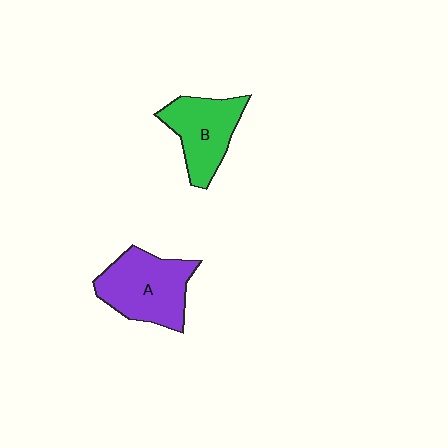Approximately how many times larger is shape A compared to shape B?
Approximately 1.2 times.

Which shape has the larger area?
Shape A (purple).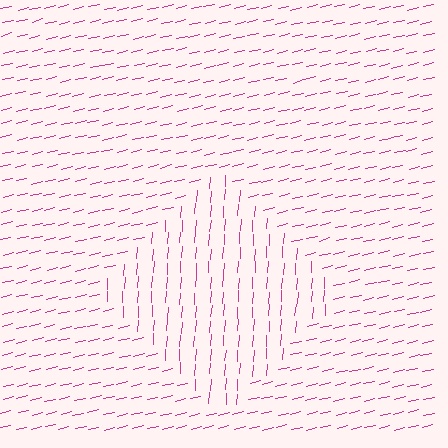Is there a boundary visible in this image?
Yes, there is a texture boundary formed by a change in line orientation.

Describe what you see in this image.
The image is filled with small magenta line segments. A diamond region in the image has lines oriented differently from the surrounding lines, creating a visible texture boundary.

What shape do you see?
I see a diamond.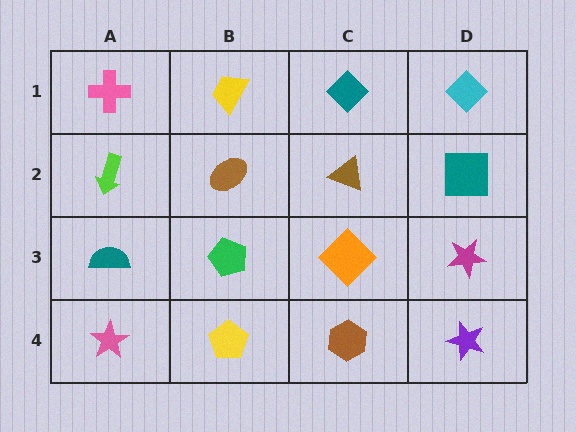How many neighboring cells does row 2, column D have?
3.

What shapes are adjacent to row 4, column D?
A magenta star (row 3, column D), a brown hexagon (row 4, column C).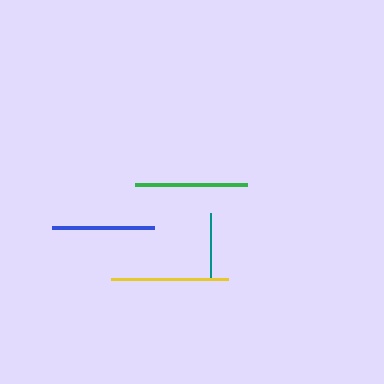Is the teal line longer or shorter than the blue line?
The blue line is longer than the teal line.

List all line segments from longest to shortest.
From longest to shortest: yellow, green, blue, teal.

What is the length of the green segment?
The green segment is approximately 112 pixels long.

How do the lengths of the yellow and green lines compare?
The yellow and green lines are approximately the same length.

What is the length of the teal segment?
The teal segment is approximately 64 pixels long.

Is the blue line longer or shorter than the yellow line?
The yellow line is longer than the blue line.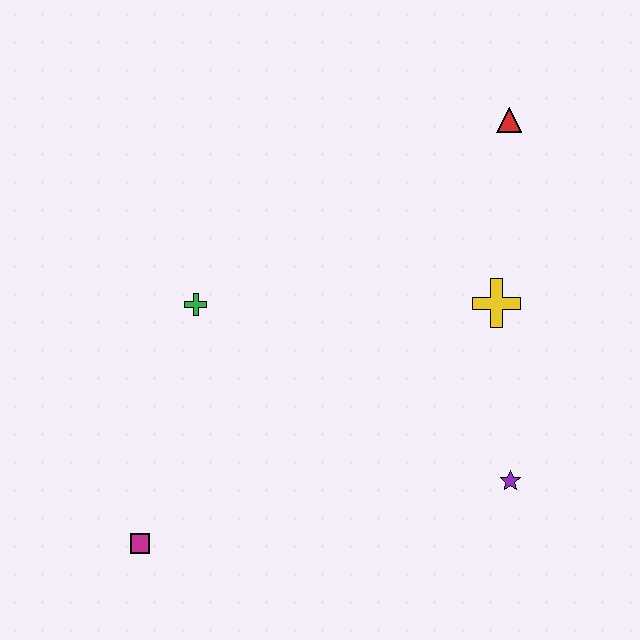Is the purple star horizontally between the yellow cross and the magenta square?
No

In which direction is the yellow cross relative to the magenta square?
The yellow cross is to the right of the magenta square.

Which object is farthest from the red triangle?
The magenta square is farthest from the red triangle.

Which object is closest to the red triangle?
The yellow cross is closest to the red triangle.